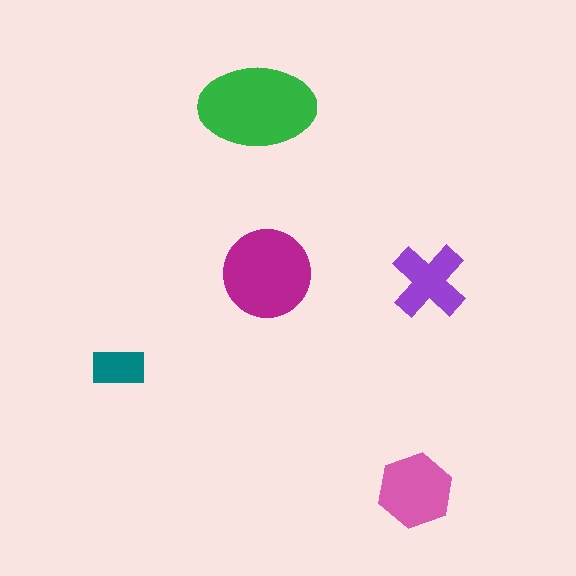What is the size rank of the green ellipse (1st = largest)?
1st.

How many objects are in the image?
There are 5 objects in the image.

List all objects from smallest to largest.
The teal rectangle, the purple cross, the pink hexagon, the magenta circle, the green ellipse.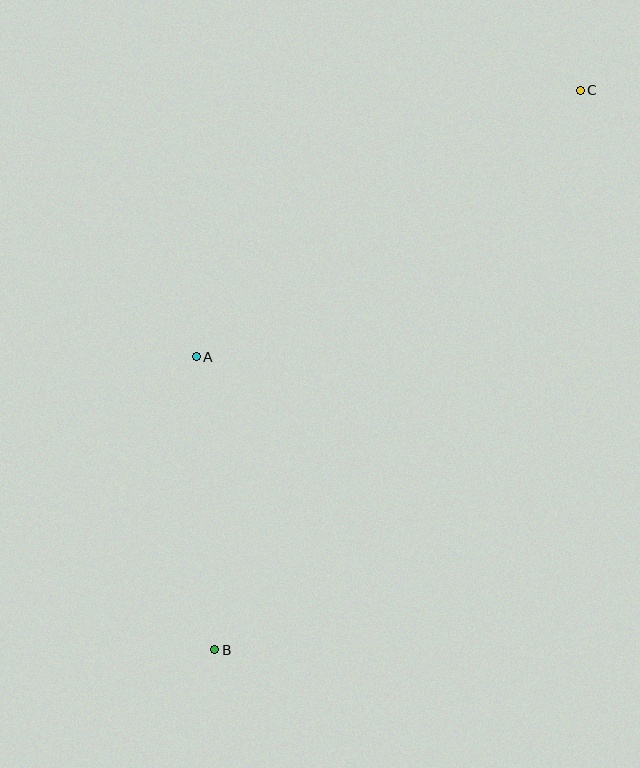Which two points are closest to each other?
Points A and B are closest to each other.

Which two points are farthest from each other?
Points B and C are farthest from each other.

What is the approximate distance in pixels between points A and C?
The distance between A and C is approximately 467 pixels.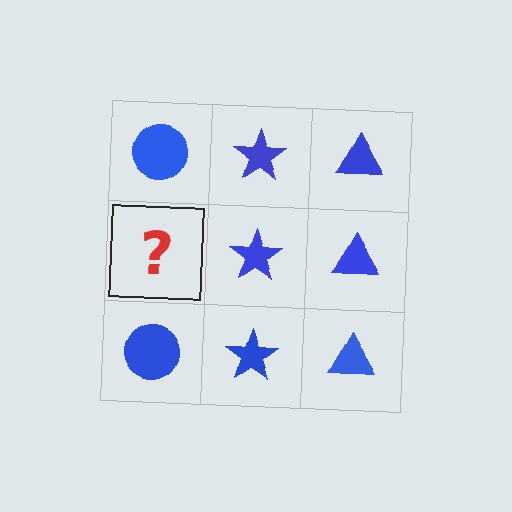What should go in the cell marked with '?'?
The missing cell should contain a blue circle.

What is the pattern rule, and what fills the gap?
The rule is that each column has a consistent shape. The gap should be filled with a blue circle.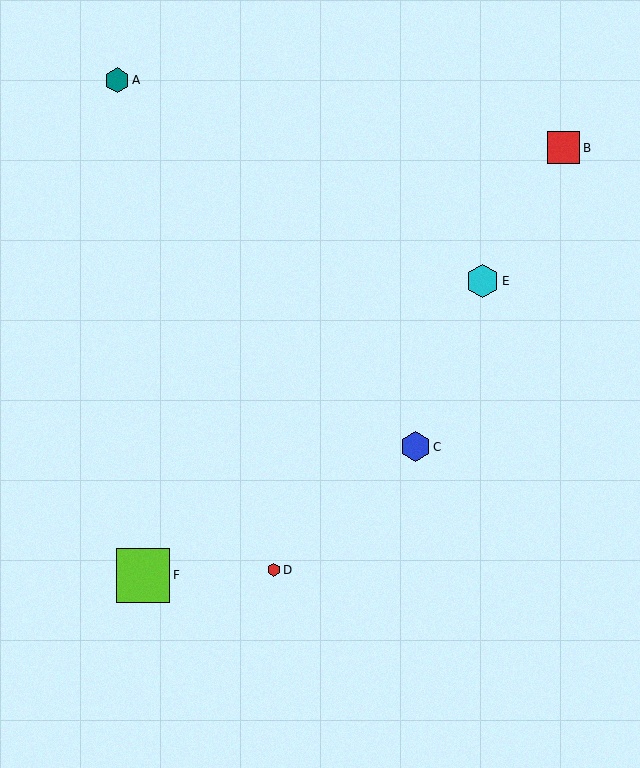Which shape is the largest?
The lime square (labeled F) is the largest.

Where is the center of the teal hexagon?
The center of the teal hexagon is at (117, 80).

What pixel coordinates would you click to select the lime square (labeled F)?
Click at (143, 575) to select the lime square F.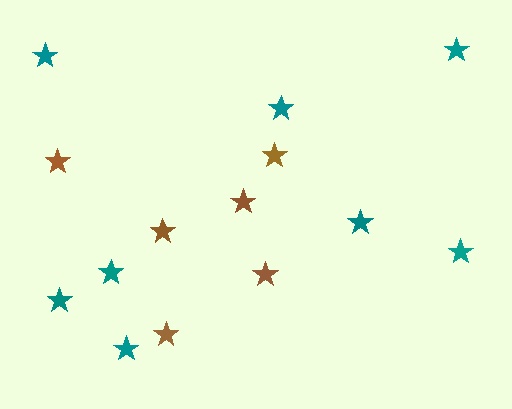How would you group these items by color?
There are 2 groups: one group of teal stars (8) and one group of brown stars (6).